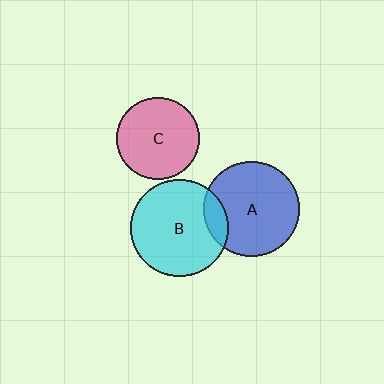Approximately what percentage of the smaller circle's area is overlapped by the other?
Approximately 15%.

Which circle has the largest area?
Circle B (cyan).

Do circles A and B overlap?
Yes.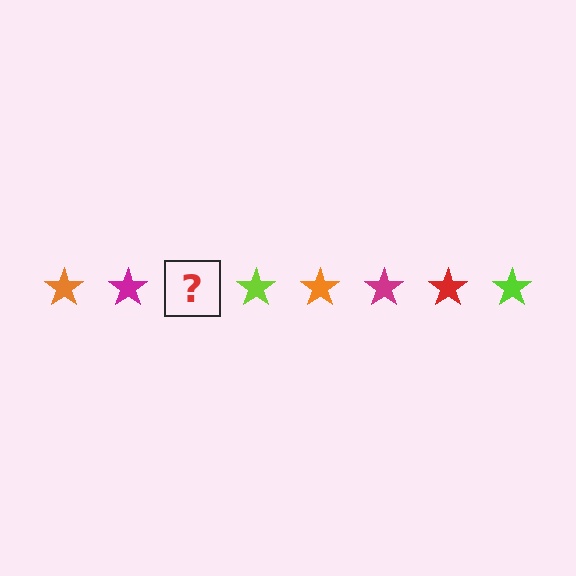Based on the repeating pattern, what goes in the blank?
The blank should be a red star.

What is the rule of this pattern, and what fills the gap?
The rule is that the pattern cycles through orange, magenta, red, lime stars. The gap should be filled with a red star.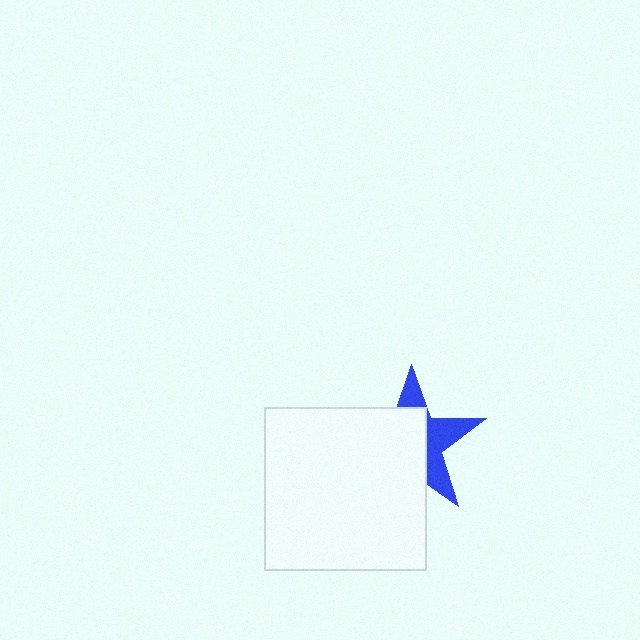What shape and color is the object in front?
The object in front is a white square.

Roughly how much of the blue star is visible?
A small part of it is visible (roughly 40%).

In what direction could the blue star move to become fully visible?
The blue star could move toward the upper-right. That would shift it out from behind the white square entirely.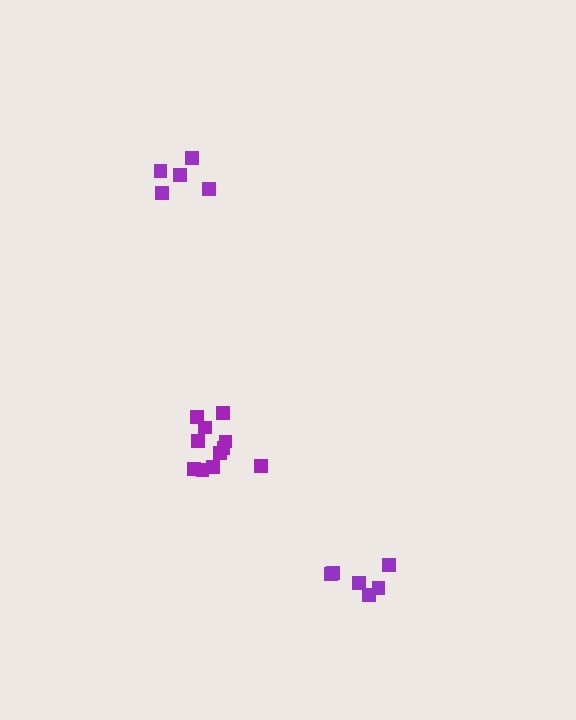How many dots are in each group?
Group 1: 11 dots, Group 2: 5 dots, Group 3: 6 dots (22 total).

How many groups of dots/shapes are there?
There are 3 groups.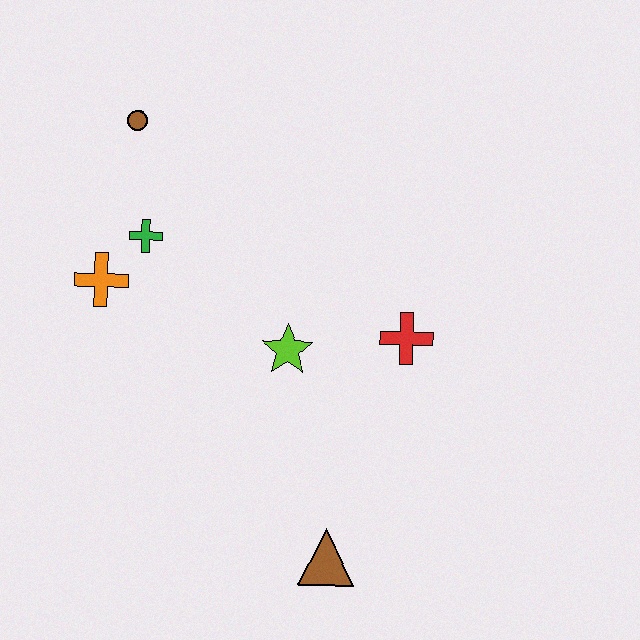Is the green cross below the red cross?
No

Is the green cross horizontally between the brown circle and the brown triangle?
Yes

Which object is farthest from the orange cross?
The brown triangle is farthest from the orange cross.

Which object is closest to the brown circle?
The green cross is closest to the brown circle.